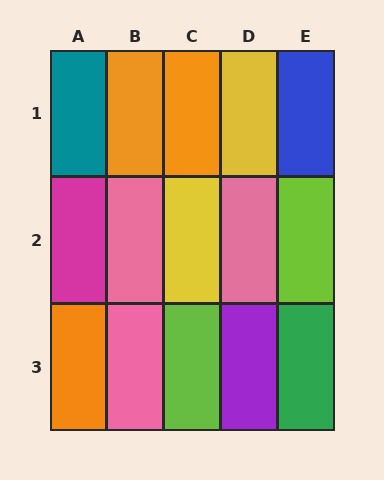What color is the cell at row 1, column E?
Blue.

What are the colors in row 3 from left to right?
Orange, pink, lime, purple, green.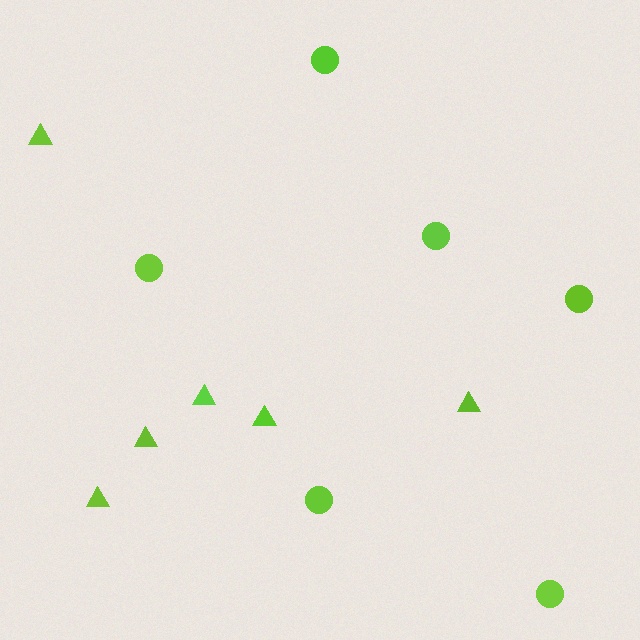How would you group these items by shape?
There are 2 groups: one group of triangles (6) and one group of circles (6).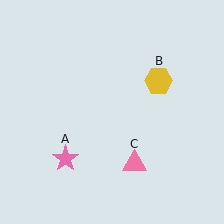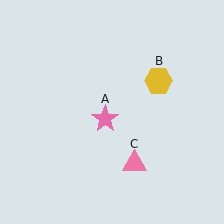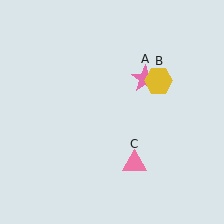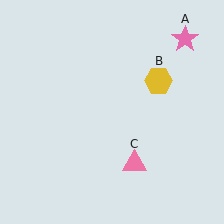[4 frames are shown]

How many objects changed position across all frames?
1 object changed position: pink star (object A).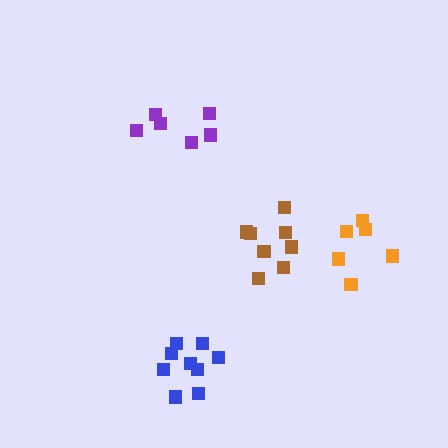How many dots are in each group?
Group 1: 6 dots, Group 2: 6 dots, Group 3: 9 dots, Group 4: 9 dots (30 total).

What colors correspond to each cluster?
The clusters are colored: purple, orange, brown, blue.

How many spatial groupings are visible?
There are 4 spatial groupings.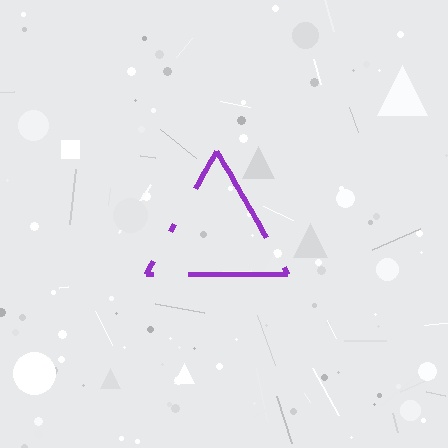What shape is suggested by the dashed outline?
The dashed outline suggests a triangle.